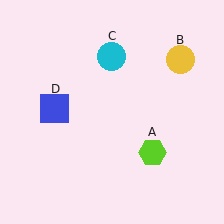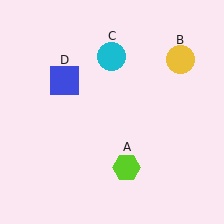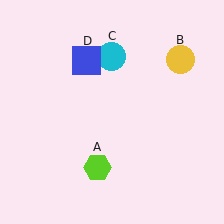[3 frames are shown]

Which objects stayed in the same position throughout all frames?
Yellow circle (object B) and cyan circle (object C) remained stationary.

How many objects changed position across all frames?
2 objects changed position: lime hexagon (object A), blue square (object D).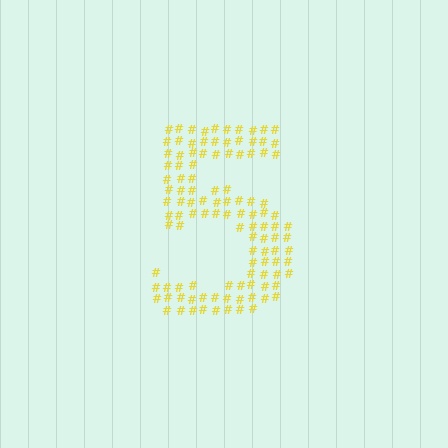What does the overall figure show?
The overall figure shows the digit 5.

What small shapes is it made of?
It is made of small hash symbols.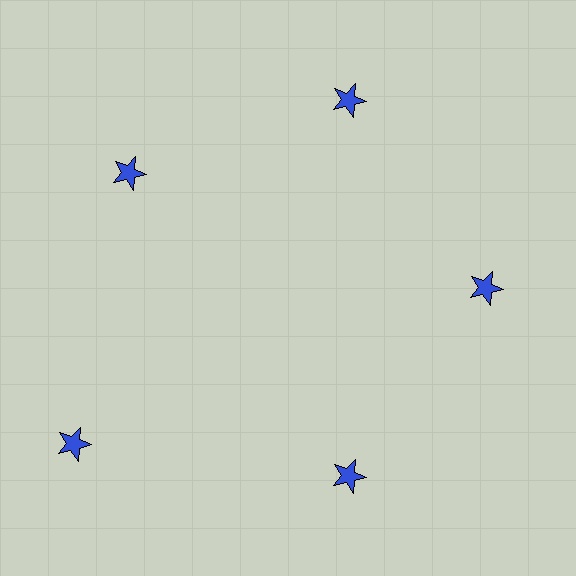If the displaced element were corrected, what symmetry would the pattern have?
It would have 5-fold rotational symmetry — the pattern would map onto itself every 72 degrees.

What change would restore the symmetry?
The symmetry would be restored by moving it inward, back onto the ring so that all 5 stars sit at equal angles and equal distance from the center.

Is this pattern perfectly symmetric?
No. The 5 blue stars are arranged in a ring, but one element near the 8 o'clock position is pushed outward from the center, breaking the 5-fold rotational symmetry.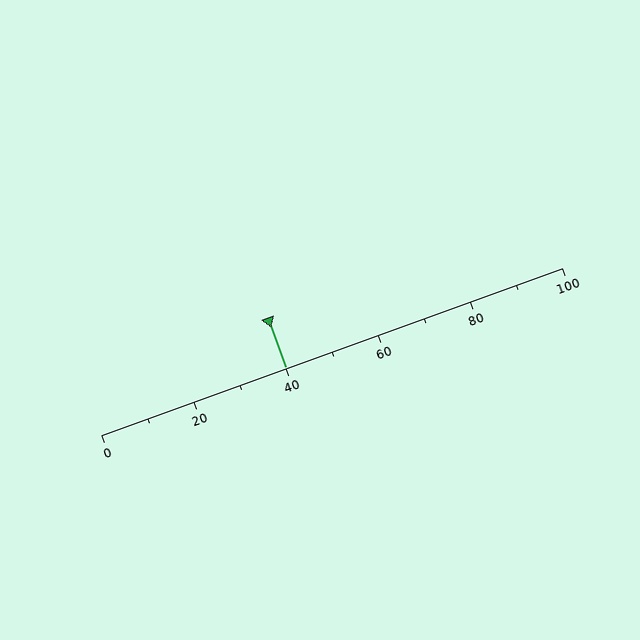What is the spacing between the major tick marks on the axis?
The major ticks are spaced 20 apart.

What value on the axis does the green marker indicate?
The marker indicates approximately 40.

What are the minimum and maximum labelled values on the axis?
The axis runs from 0 to 100.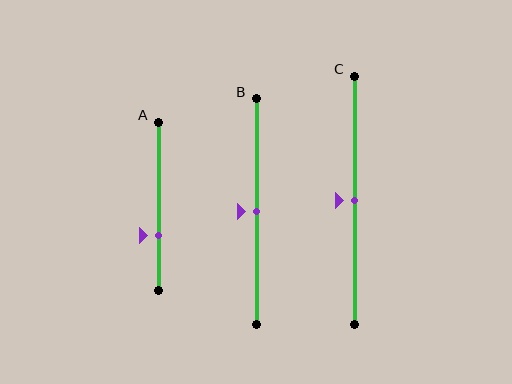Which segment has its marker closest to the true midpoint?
Segment B has its marker closest to the true midpoint.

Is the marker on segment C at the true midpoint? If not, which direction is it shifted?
Yes, the marker on segment C is at the true midpoint.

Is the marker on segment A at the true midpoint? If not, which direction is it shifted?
No, the marker on segment A is shifted downward by about 17% of the segment length.